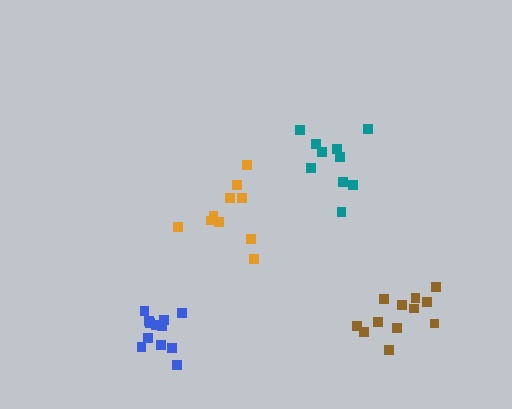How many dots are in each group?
Group 1: 10 dots, Group 2: 10 dots, Group 3: 12 dots, Group 4: 12 dots (44 total).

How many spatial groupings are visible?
There are 4 spatial groupings.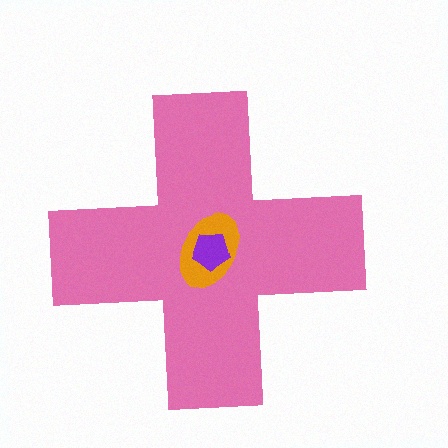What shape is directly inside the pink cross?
The orange ellipse.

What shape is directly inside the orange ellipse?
The purple pentagon.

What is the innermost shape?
The purple pentagon.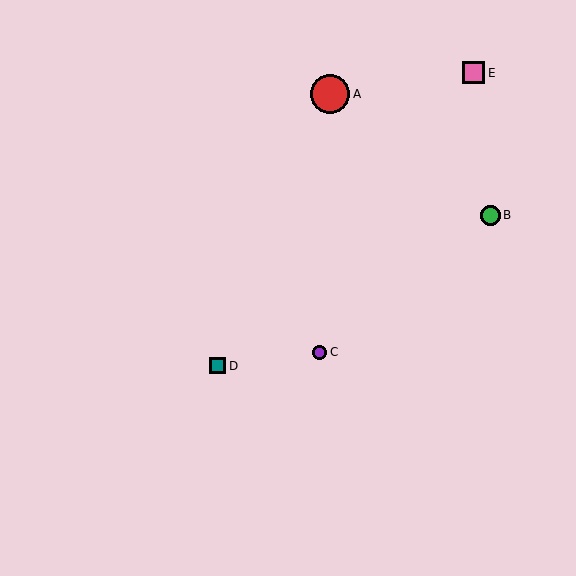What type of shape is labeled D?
Shape D is a teal square.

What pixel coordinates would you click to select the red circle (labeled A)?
Click at (330, 94) to select the red circle A.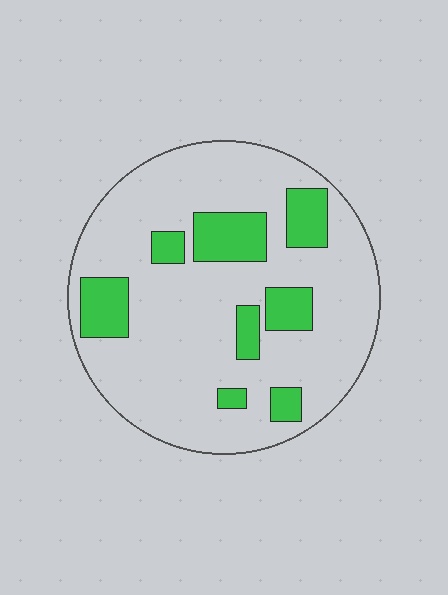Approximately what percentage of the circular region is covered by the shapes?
Approximately 20%.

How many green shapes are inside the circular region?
8.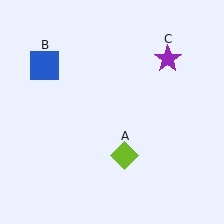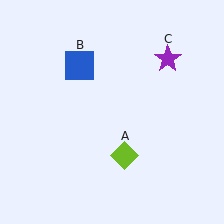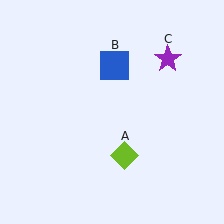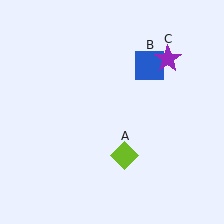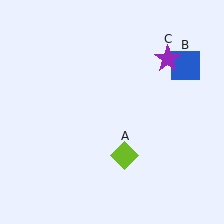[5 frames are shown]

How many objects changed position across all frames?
1 object changed position: blue square (object B).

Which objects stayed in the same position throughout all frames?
Lime diamond (object A) and purple star (object C) remained stationary.